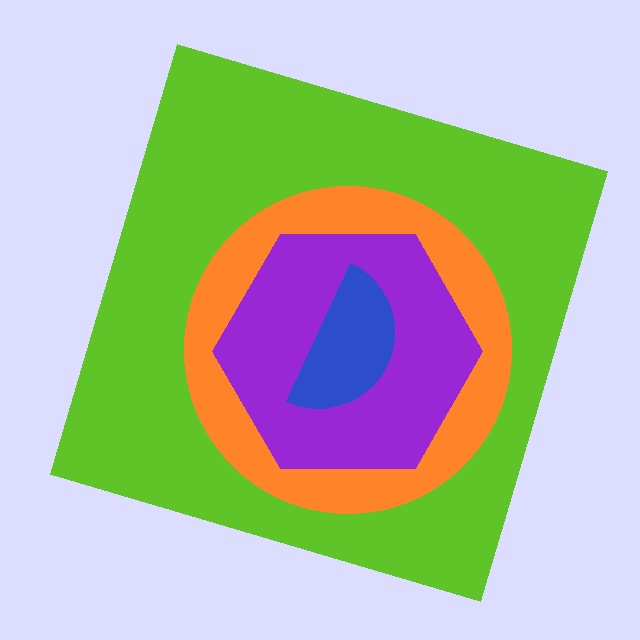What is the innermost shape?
The blue semicircle.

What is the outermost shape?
The lime square.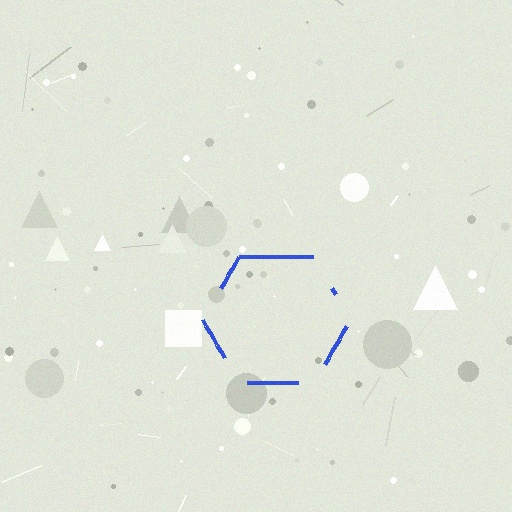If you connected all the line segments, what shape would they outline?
They would outline a hexagon.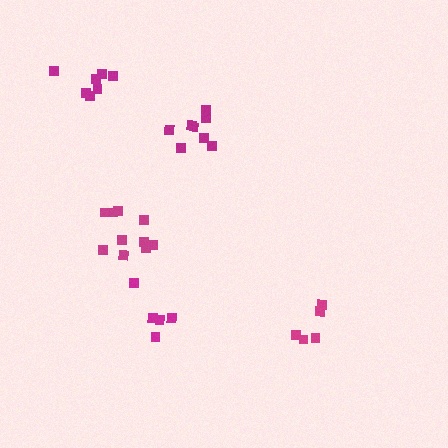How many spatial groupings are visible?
There are 5 spatial groupings.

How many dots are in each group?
Group 1: 7 dots, Group 2: 5 dots, Group 3: 5 dots, Group 4: 11 dots, Group 5: 8 dots (36 total).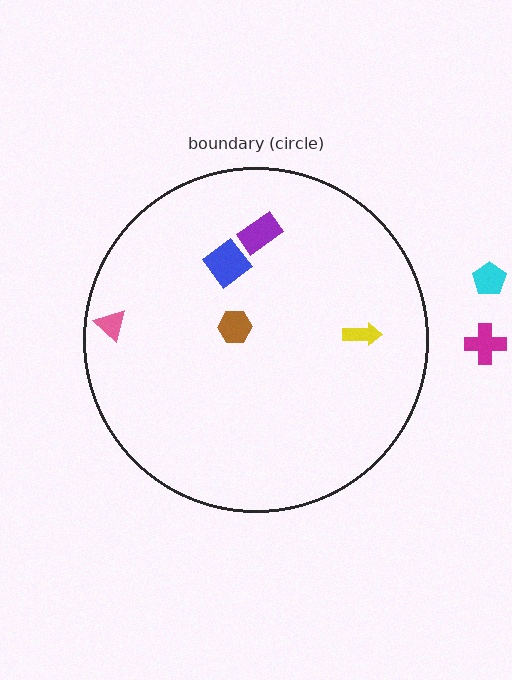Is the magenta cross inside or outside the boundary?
Outside.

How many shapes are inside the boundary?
5 inside, 2 outside.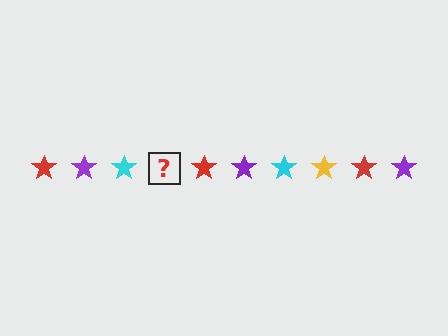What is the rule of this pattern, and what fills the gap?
The rule is that the pattern cycles through red, purple, cyan, yellow stars. The gap should be filled with a yellow star.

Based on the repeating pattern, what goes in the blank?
The blank should be a yellow star.